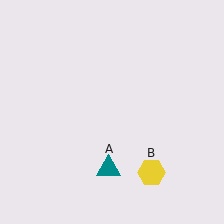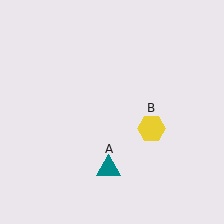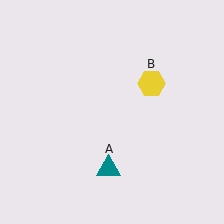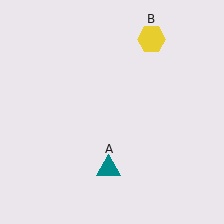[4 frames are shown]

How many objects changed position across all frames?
1 object changed position: yellow hexagon (object B).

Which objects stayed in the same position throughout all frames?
Teal triangle (object A) remained stationary.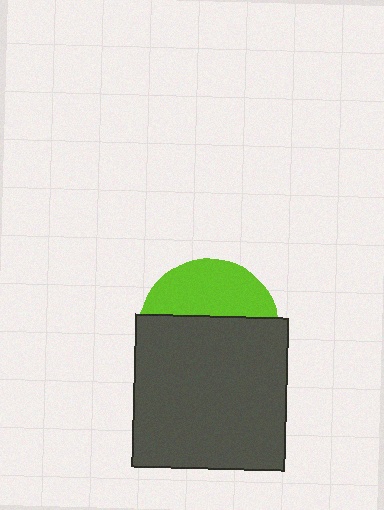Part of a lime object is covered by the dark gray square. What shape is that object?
It is a circle.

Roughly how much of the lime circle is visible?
A small part of it is visible (roughly 39%).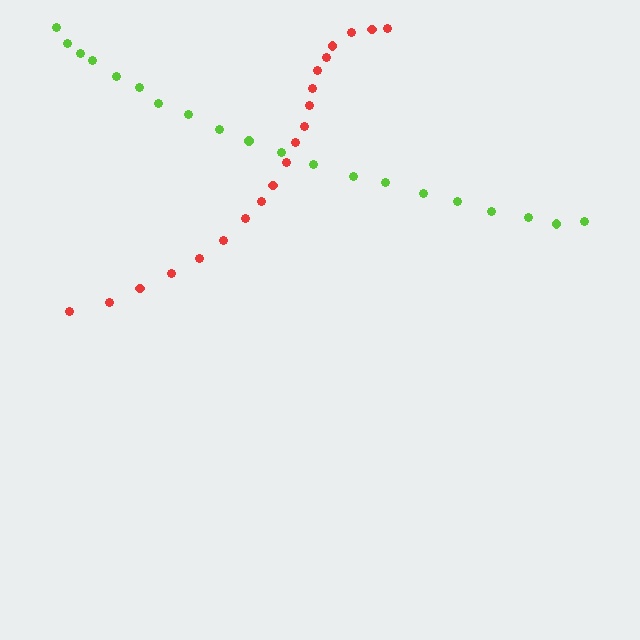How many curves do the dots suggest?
There are 2 distinct paths.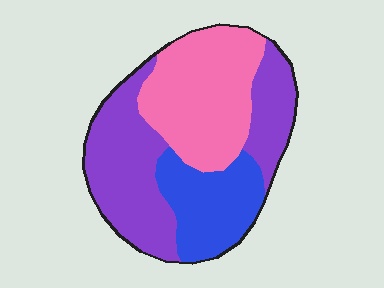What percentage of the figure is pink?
Pink takes up about one third (1/3) of the figure.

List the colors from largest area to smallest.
From largest to smallest: purple, pink, blue.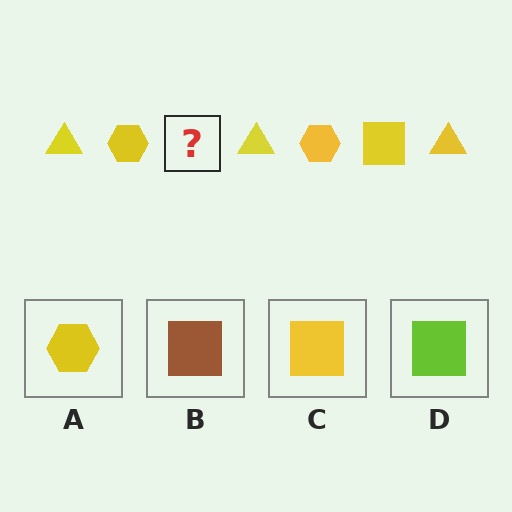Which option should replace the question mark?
Option C.